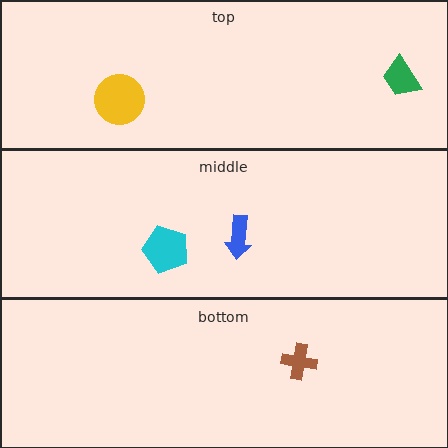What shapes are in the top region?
The yellow circle, the green trapezoid.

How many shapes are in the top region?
2.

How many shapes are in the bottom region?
1.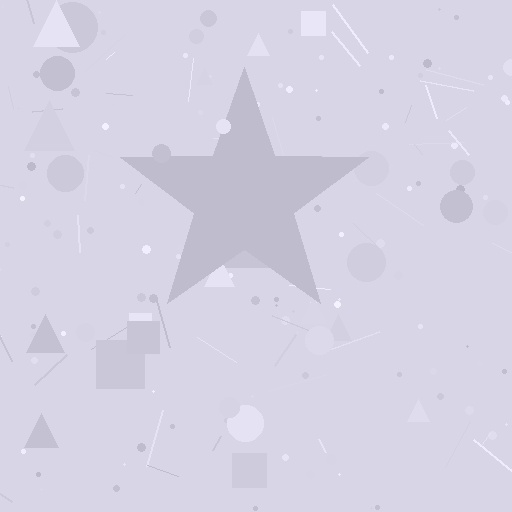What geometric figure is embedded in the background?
A star is embedded in the background.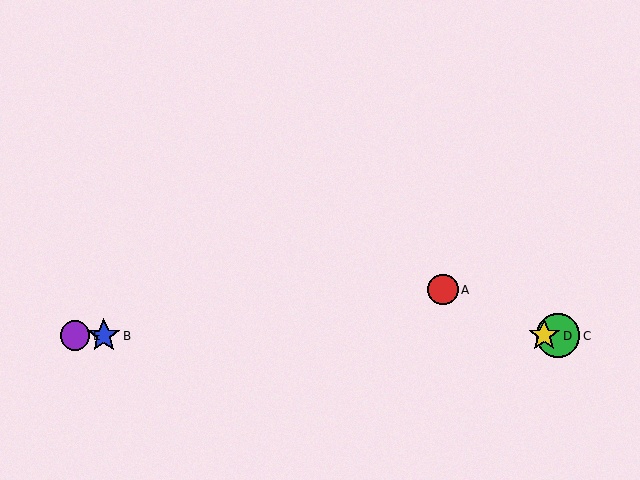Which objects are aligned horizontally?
Objects B, C, D, E are aligned horizontally.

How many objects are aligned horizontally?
4 objects (B, C, D, E) are aligned horizontally.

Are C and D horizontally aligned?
Yes, both are at y≈336.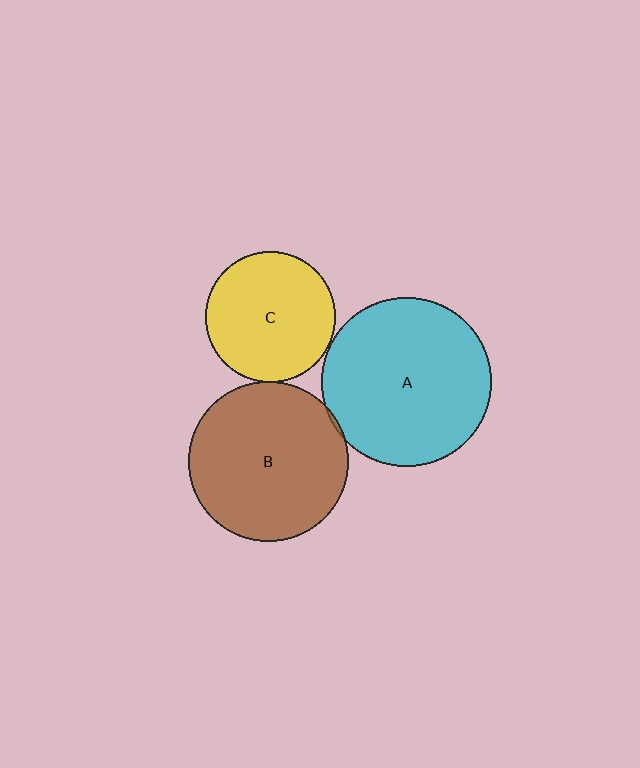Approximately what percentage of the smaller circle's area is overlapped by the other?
Approximately 5%.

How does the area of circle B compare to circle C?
Approximately 1.5 times.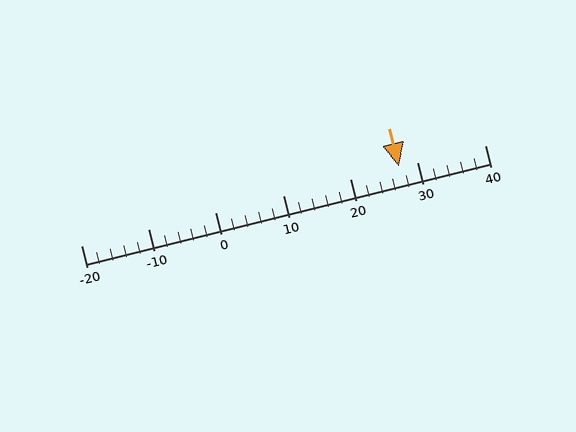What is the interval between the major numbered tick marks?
The major tick marks are spaced 10 units apart.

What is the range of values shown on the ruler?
The ruler shows values from -20 to 40.